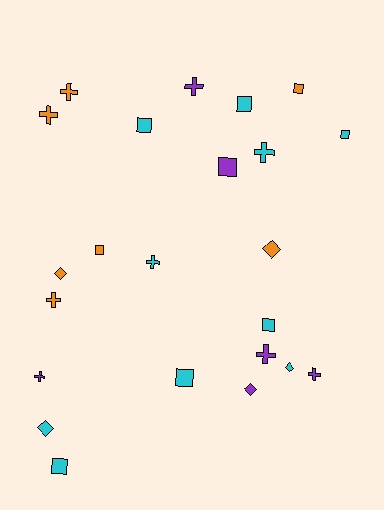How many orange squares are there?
There are 2 orange squares.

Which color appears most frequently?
Cyan, with 10 objects.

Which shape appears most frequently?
Cross, with 9 objects.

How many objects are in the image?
There are 23 objects.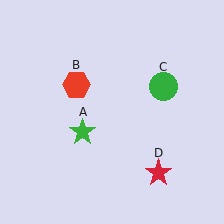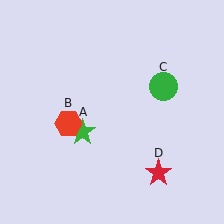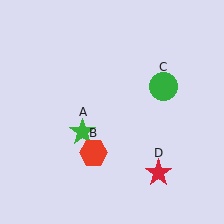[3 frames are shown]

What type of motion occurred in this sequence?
The red hexagon (object B) rotated counterclockwise around the center of the scene.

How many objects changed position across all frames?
1 object changed position: red hexagon (object B).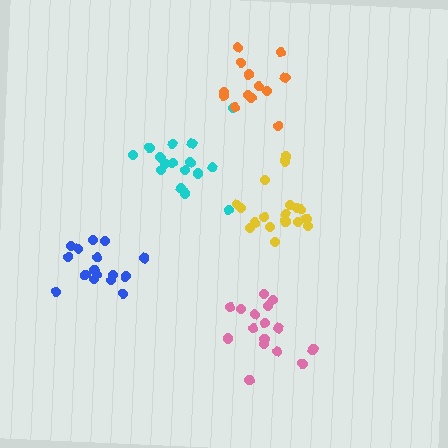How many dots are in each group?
Group 1: 18 dots, Group 2: 18 dots, Group 3: 16 dots, Group 4: 17 dots, Group 5: 14 dots (83 total).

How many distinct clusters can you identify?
There are 5 distinct clusters.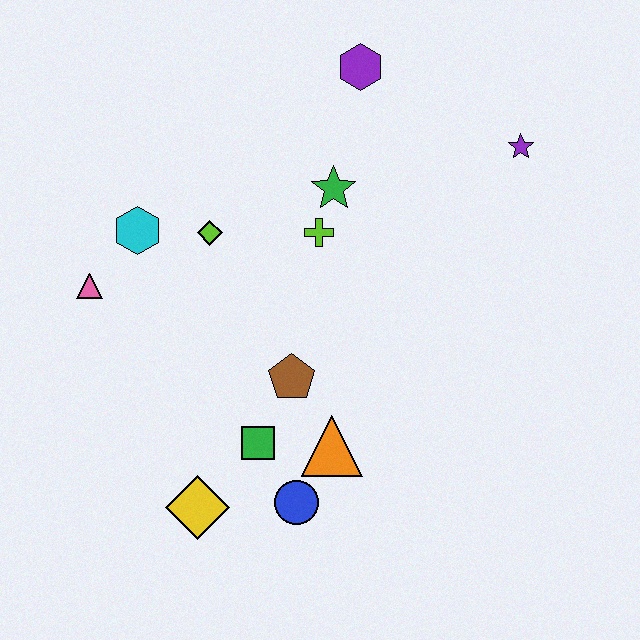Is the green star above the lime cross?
Yes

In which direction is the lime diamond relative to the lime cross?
The lime diamond is to the left of the lime cross.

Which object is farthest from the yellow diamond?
The purple star is farthest from the yellow diamond.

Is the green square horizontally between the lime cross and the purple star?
No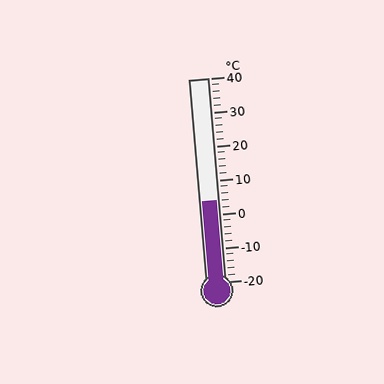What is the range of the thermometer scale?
The thermometer scale ranges from -20°C to 40°C.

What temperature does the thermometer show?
The thermometer shows approximately 4°C.